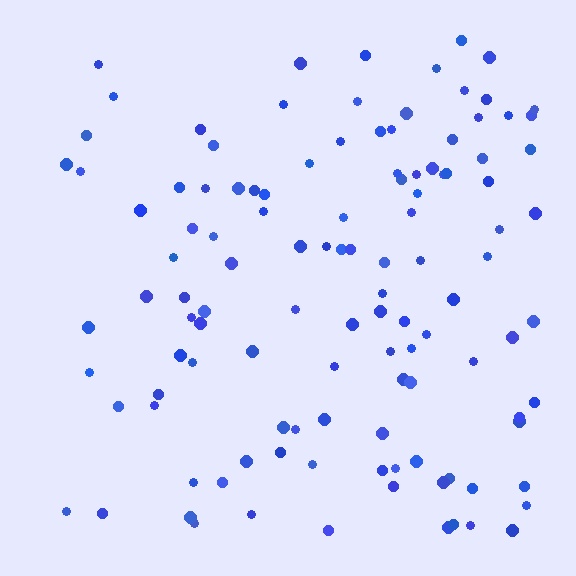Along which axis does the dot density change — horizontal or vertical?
Horizontal.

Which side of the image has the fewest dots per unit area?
The left.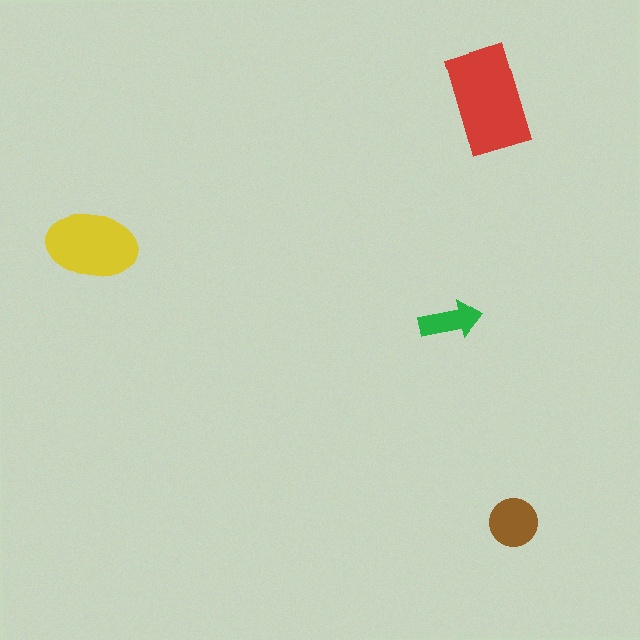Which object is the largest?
The red rectangle.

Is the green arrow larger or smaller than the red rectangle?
Smaller.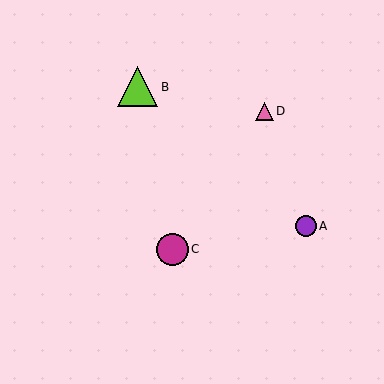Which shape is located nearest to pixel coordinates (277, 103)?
The pink triangle (labeled D) at (264, 111) is nearest to that location.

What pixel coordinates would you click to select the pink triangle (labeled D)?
Click at (264, 111) to select the pink triangle D.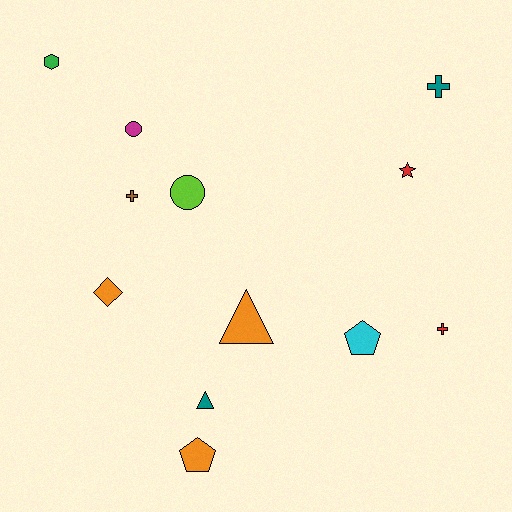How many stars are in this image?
There is 1 star.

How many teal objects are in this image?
There are 2 teal objects.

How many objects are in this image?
There are 12 objects.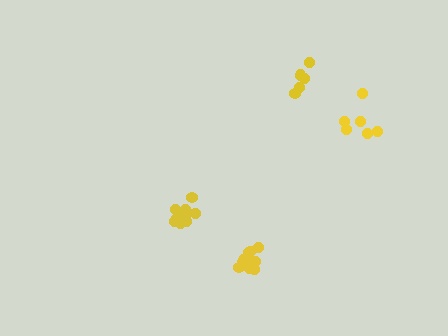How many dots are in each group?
Group 1: 12 dots, Group 2: 6 dots, Group 3: 6 dots, Group 4: 12 dots (36 total).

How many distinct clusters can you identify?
There are 4 distinct clusters.